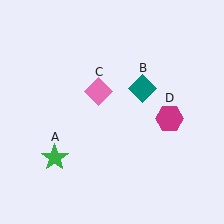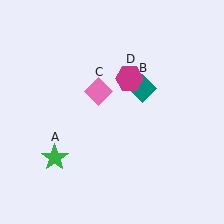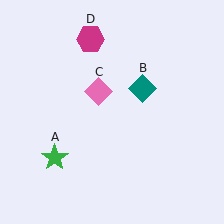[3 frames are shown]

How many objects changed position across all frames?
1 object changed position: magenta hexagon (object D).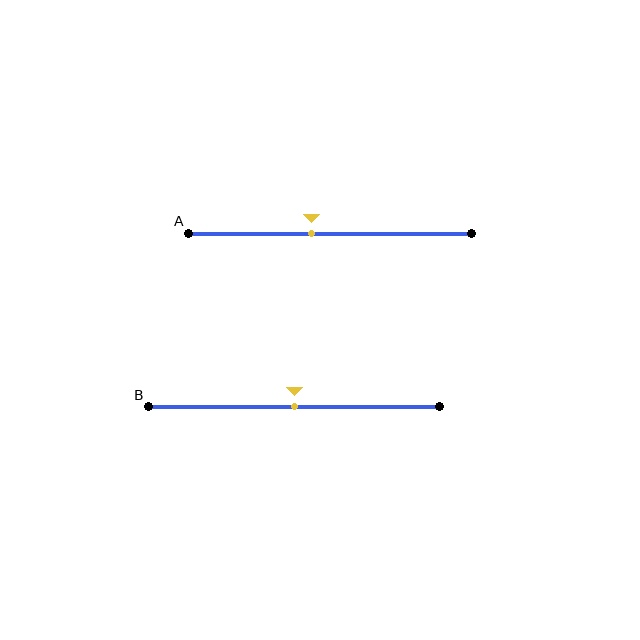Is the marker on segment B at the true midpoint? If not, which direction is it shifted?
Yes, the marker on segment B is at the true midpoint.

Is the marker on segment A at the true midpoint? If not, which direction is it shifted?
No, the marker on segment A is shifted to the left by about 6% of the segment length.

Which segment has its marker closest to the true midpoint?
Segment B has its marker closest to the true midpoint.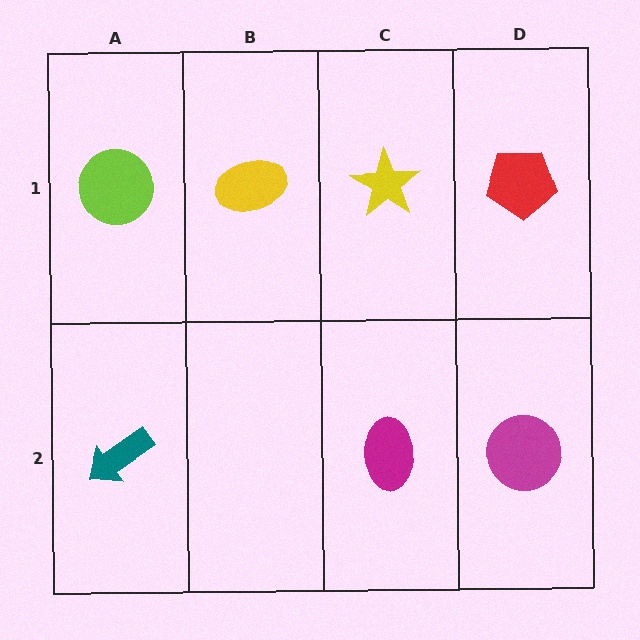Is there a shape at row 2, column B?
No, that cell is empty.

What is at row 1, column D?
A red pentagon.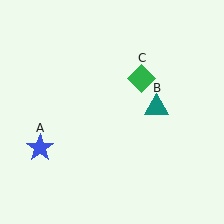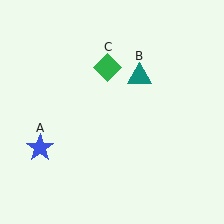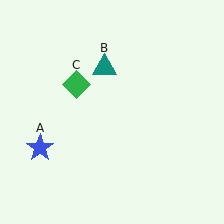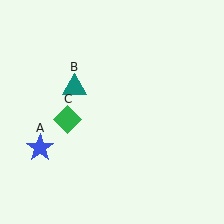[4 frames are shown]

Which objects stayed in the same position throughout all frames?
Blue star (object A) remained stationary.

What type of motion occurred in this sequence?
The teal triangle (object B), green diamond (object C) rotated counterclockwise around the center of the scene.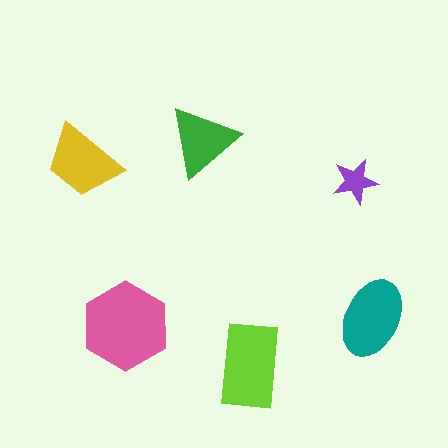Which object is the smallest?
The purple star.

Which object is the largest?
The pink hexagon.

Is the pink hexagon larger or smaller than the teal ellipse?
Larger.